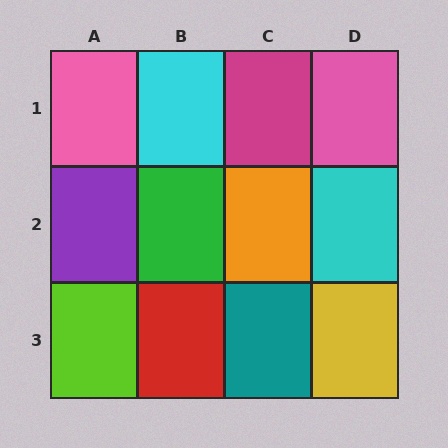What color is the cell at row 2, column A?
Purple.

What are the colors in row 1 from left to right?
Pink, cyan, magenta, pink.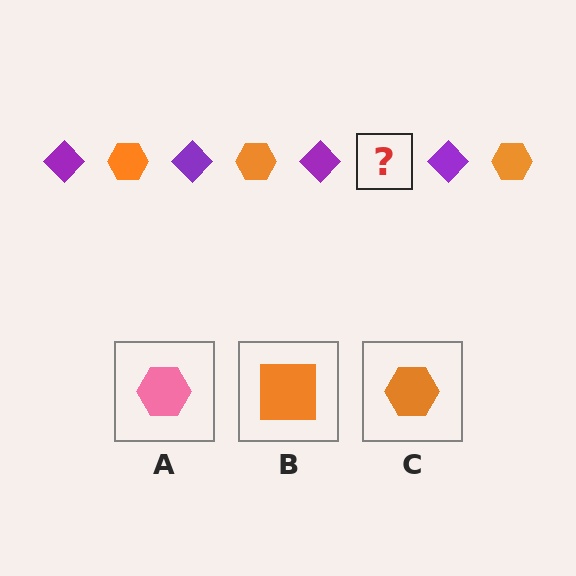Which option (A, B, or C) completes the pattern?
C.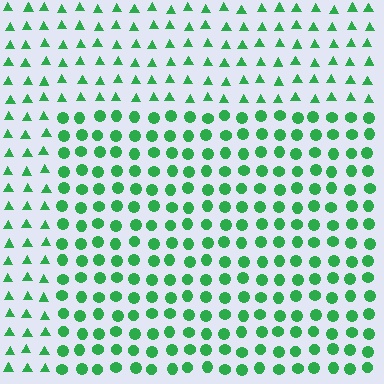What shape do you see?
I see a rectangle.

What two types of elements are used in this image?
The image uses circles inside the rectangle region and triangles outside it.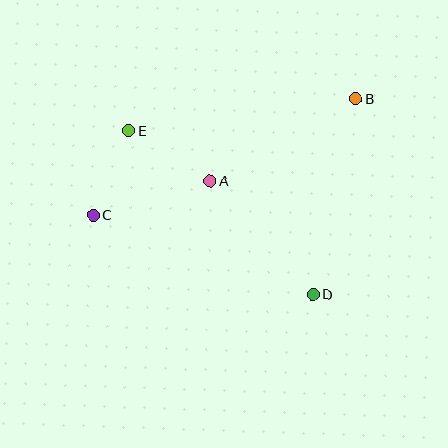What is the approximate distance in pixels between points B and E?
The distance between B and E is approximately 229 pixels.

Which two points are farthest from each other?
Points B and C are farthest from each other.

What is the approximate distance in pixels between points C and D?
The distance between C and D is approximately 233 pixels.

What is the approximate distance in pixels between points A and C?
The distance between A and C is approximately 121 pixels.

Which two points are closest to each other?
Points C and E are closest to each other.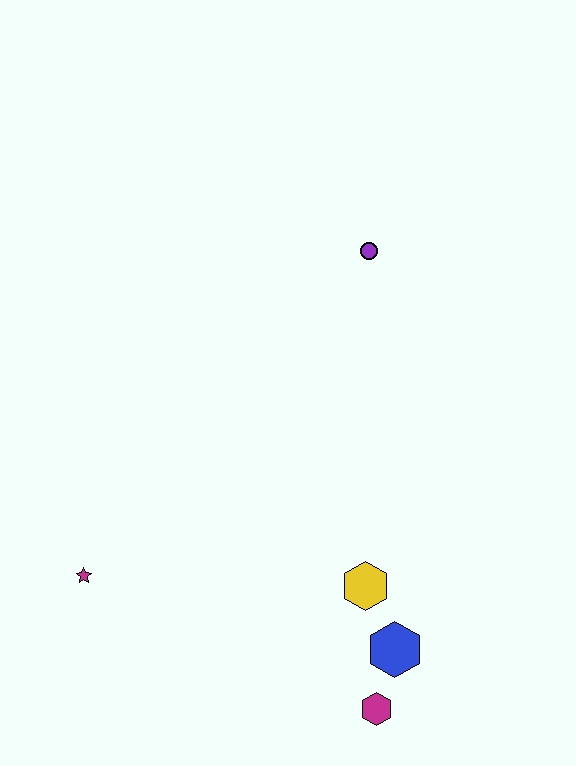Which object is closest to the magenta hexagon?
The blue hexagon is closest to the magenta hexagon.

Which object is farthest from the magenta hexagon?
The purple circle is farthest from the magenta hexagon.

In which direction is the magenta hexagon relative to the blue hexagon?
The magenta hexagon is below the blue hexagon.